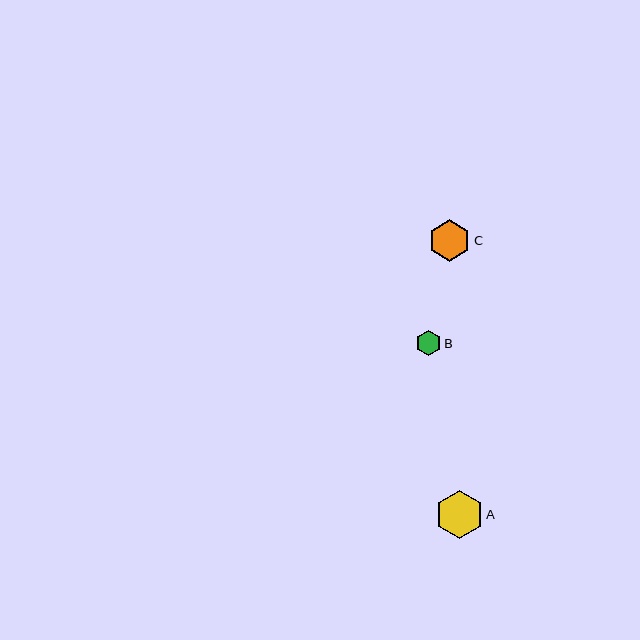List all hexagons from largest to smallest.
From largest to smallest: A, C, B.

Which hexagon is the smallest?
Hexagon B is the smallest with a size of approximately 25 pixels.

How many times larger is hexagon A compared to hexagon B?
Hexagon A is approximately 1.9 times the size of hexagon B.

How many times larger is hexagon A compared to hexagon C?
Hexagon A is approximately 1.2 times the size of hexagon C.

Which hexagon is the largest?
Hexagon A is the largest with a size of approximately 48 pixels.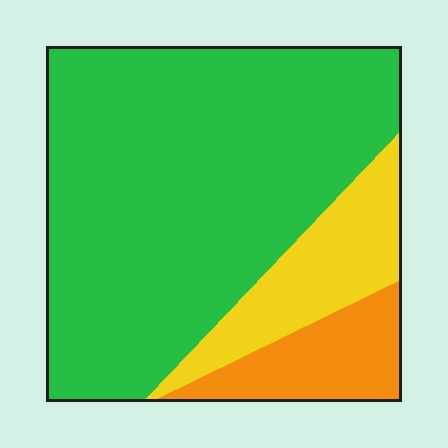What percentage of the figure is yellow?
Yellow covers 16% of the figure.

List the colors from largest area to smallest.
From largest to smallest: green, yellow, orange.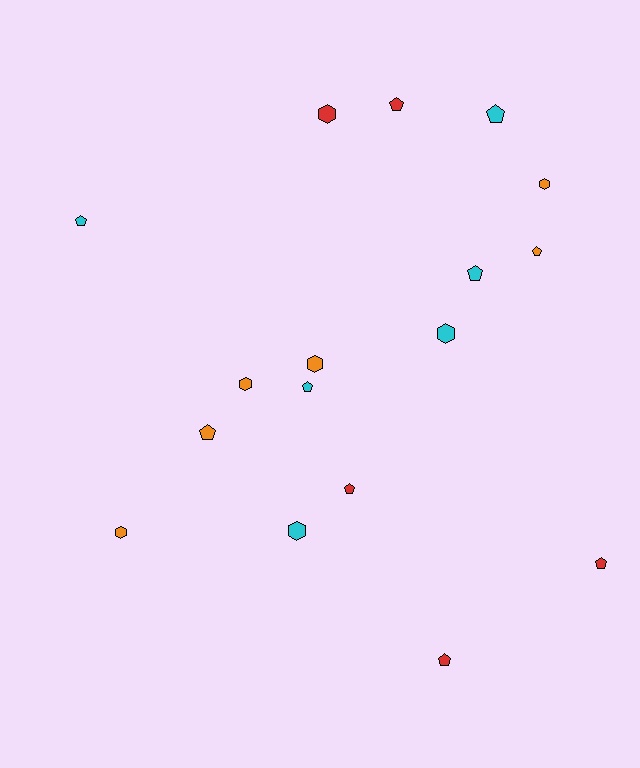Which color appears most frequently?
Orange, with 6 objects.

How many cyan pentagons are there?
There are 4 cyan pentagons.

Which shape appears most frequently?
Pentagon, with 10 objects.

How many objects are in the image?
There are 17 objects.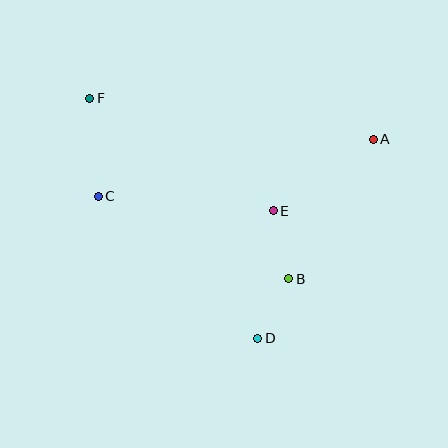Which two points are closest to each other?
Points B and D are closest to each other.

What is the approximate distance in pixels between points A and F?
The distance between A and F is approximately 287 pixels.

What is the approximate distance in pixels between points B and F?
The distance between B and F is approximately 269 pixels.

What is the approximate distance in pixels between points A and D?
The distance between A and D is approximately 230 pixels.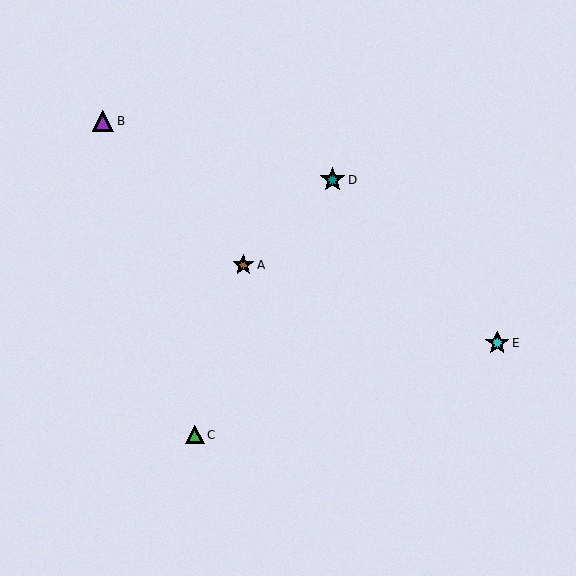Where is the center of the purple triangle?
The center of the purple triangle is at (103, 121).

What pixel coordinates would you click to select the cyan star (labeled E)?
Click at (497, 343) to select the cyan star E.